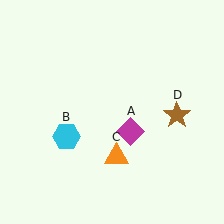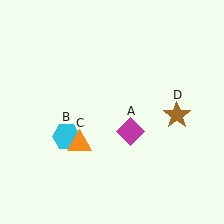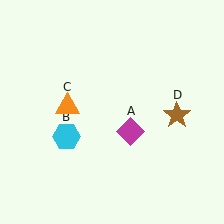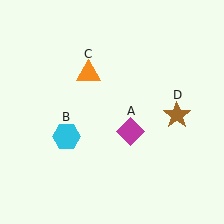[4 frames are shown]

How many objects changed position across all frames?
1 object changed position: orange triangle (object C).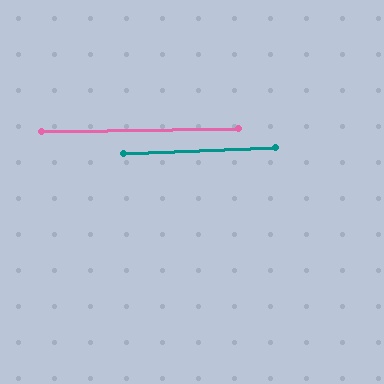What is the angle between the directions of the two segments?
Approximately 1 degree.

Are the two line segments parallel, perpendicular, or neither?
Parallel — their directions differ by only 1.2°.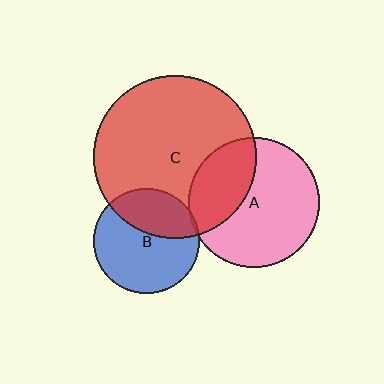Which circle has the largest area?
Circle C (red).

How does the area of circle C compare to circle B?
Approximately 2.4 times.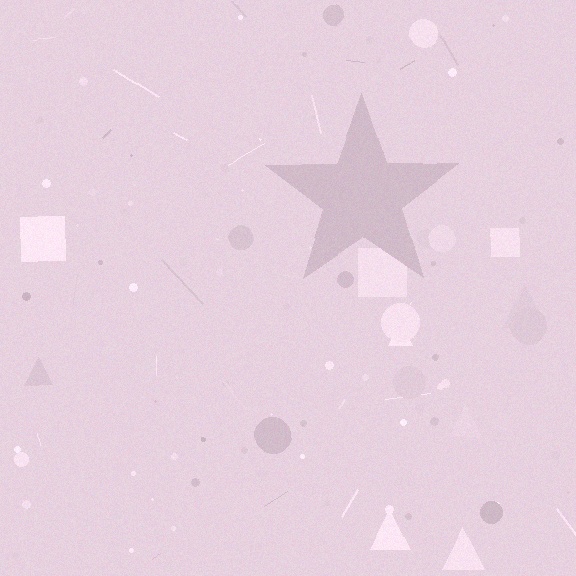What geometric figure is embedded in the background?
A star is embedded in the background.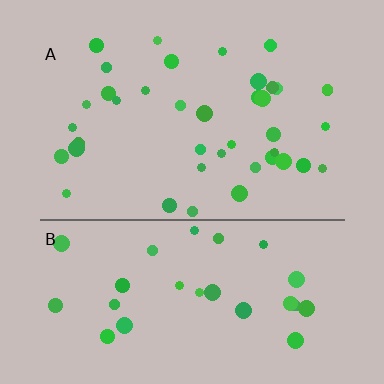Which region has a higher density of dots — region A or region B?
A (the top).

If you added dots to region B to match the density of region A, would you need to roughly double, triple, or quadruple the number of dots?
Approximately double.